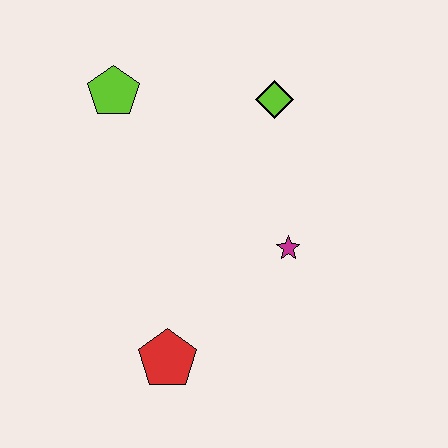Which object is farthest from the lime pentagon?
The red pentagon is farthest from the lime pentagon.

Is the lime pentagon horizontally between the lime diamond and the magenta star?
No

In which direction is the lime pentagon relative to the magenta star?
The lime pentagon is to the left of the magenta star.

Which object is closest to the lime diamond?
The magenta star is closest to the lime diamond.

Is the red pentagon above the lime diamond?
No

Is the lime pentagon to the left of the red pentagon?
Yes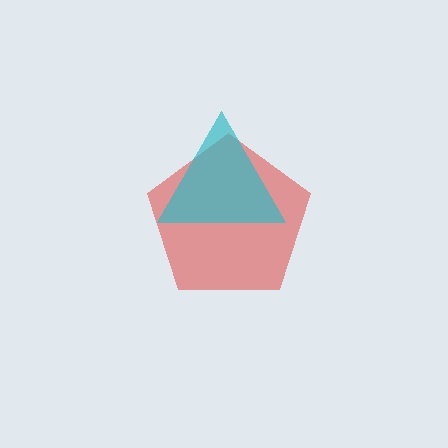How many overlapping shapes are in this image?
There are 2 overlapping shapes in the image.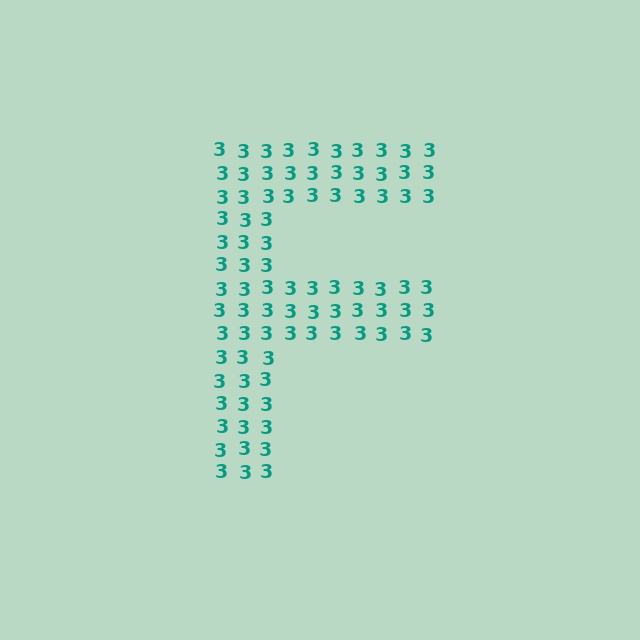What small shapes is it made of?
It is made of small digit 3's.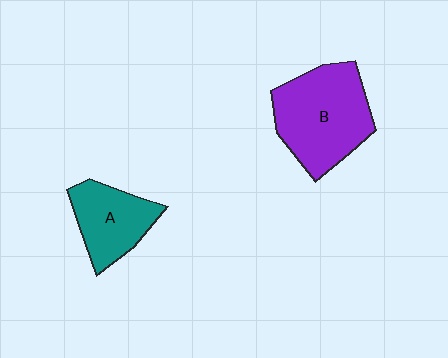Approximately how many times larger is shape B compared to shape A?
Approximately 1.6 times.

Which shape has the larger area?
Shape B (purple).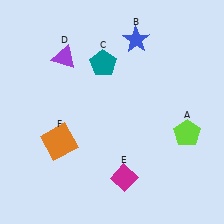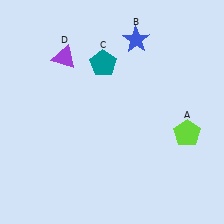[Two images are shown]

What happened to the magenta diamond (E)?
The magenta diamond (E) was removed in Image 2. It was in the bottom-right area of Image 1.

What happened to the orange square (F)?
The orange square (F) was removed in Image 2. It was in the bottom-left area of Image 1.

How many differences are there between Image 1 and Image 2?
There are 2 differences between the two images.